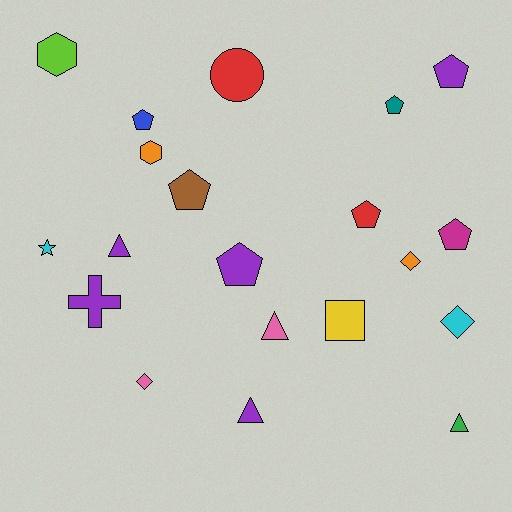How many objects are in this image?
There are 20 objects.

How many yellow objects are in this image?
There is 1 yellow object.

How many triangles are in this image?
There are 4 triangles.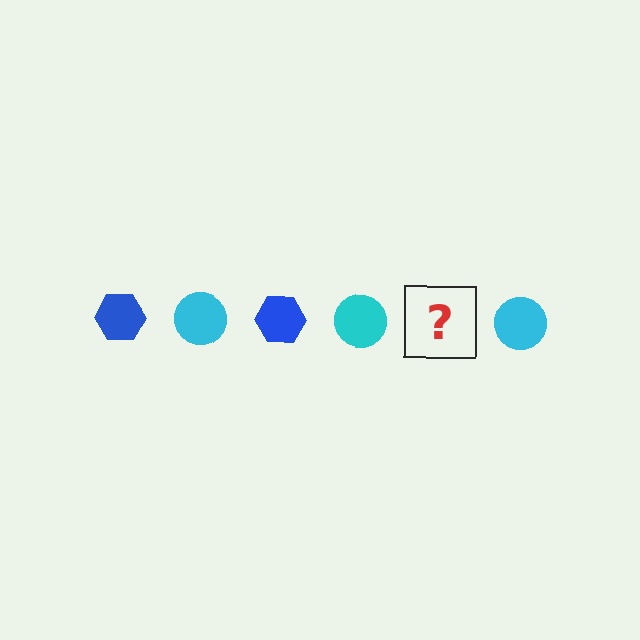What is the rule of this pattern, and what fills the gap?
The rule is that the pattern alternates between blue hexagon and cyan circle. The gap should be filled with a blue hexagon.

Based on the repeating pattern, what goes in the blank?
The blank should be a blue hexagon.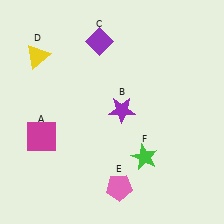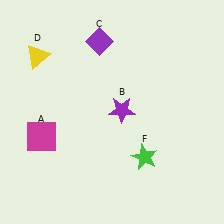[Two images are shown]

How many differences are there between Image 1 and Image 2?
There is 1 difference between the two images.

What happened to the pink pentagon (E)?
The pink pentagon (E) was removed in Image 2. It was in the bottom-right area of Image 1.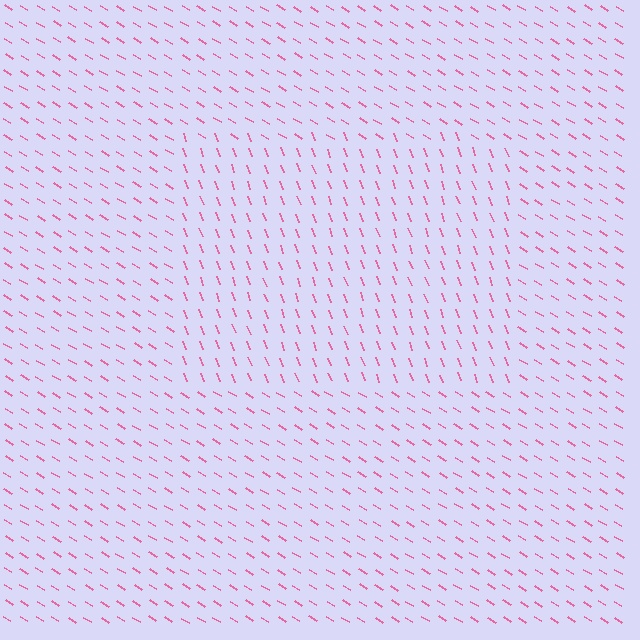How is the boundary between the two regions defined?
The boundary is defined purely by a change in line orientation (approximately 38 degrees difference). All lines are the same color and thickness.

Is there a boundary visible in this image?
Yes, there is a texture boundary formed by a change in line orientation.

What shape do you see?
I see a rectangle.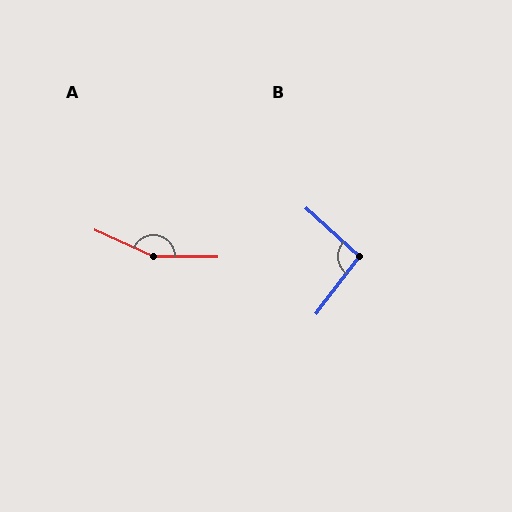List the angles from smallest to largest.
B (95°), A (156°).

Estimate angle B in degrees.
Approximately 95 degrees.